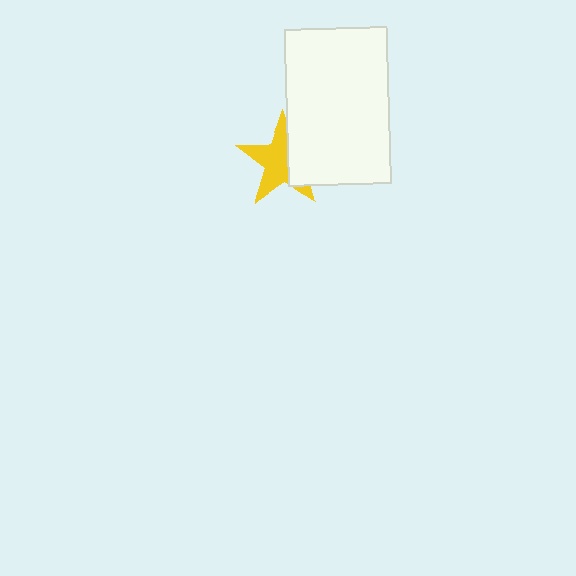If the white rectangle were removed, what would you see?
You would see the complete yellow star.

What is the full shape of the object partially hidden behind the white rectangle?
The partially hidden object is a yellow star.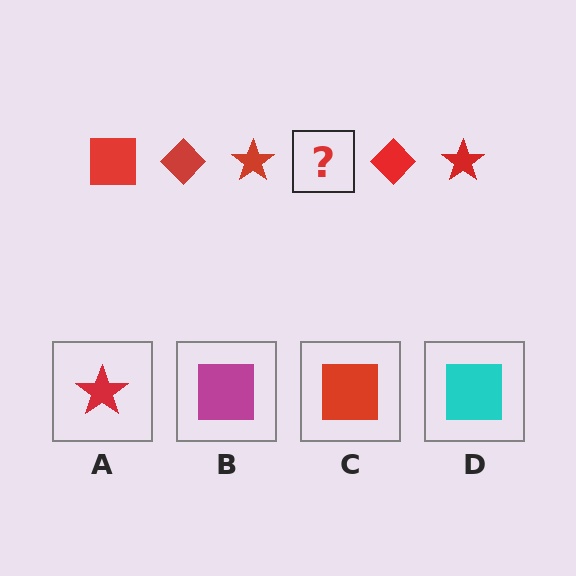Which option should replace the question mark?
Option C.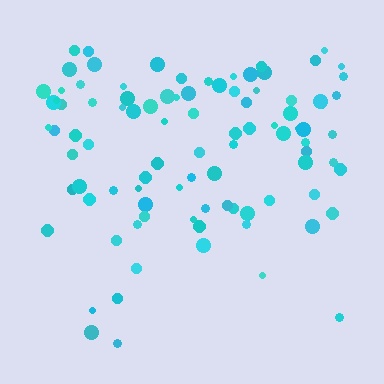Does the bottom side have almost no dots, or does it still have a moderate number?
Still a moderate number, just noticeably fewer than the top.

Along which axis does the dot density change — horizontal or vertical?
Vertical.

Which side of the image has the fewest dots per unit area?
The bottom.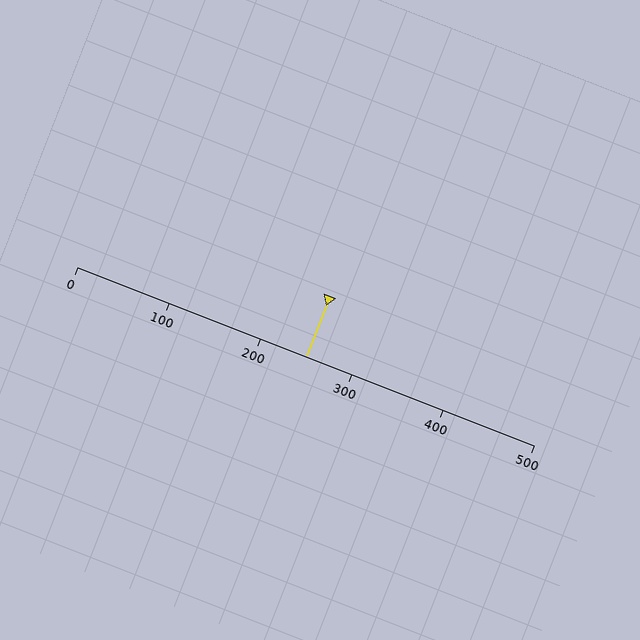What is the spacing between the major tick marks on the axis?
The major ticks are spaced 100 apart.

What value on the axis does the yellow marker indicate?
The marker indicates approximately 250.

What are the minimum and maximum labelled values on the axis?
The axis runs from 0 to 500.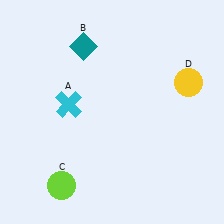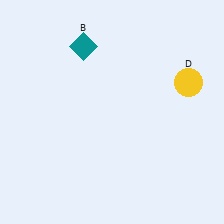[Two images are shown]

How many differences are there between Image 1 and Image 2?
There are 2 differences between the two images.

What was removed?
The lime circle (C), the cyan cross (A) were removed in Image 2.